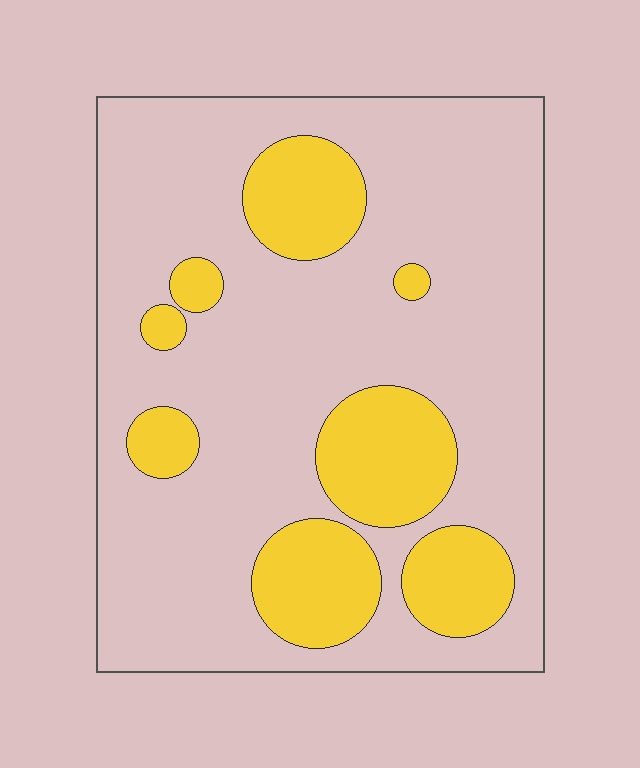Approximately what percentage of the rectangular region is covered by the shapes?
Approximately 25%.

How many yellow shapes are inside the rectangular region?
8.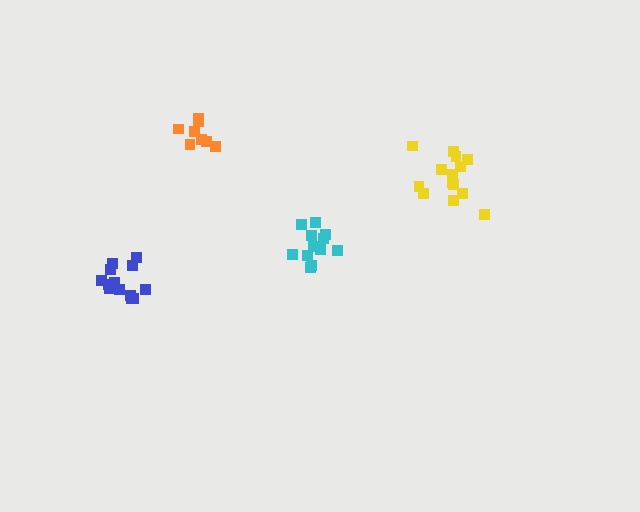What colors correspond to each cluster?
The clusters are colored: cyan, orange, yellow, blue.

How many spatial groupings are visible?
There are 4 spatial groupings.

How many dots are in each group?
Group 1: 12 dots, Group 2: 8 dots, Group 3: 14 dots, Group 4: 13 dots (47 total).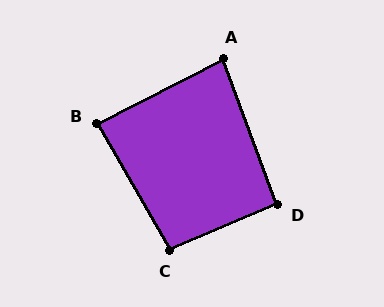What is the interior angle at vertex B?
Approximately 87 degrees (approximately right).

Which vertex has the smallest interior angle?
A, at approximately 83 degrees.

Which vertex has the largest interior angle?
C, at approximately 97 degrees.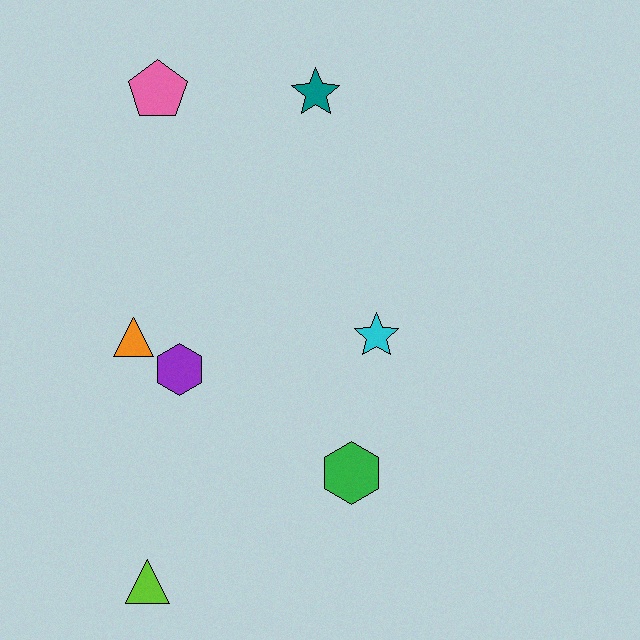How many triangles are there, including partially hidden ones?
There are 2 triangles.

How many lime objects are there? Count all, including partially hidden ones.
There is 1 lime object.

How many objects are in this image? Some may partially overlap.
There are 7 objects.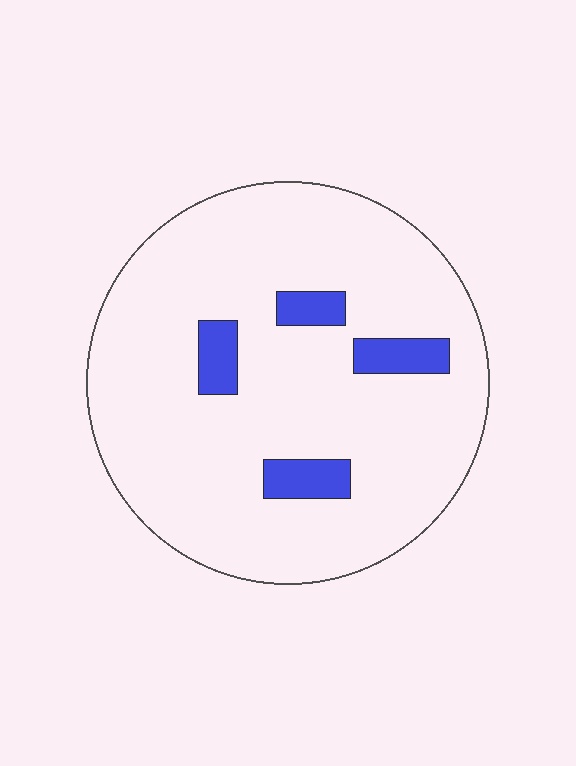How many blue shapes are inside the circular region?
4.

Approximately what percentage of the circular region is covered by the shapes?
Approximately 10%.